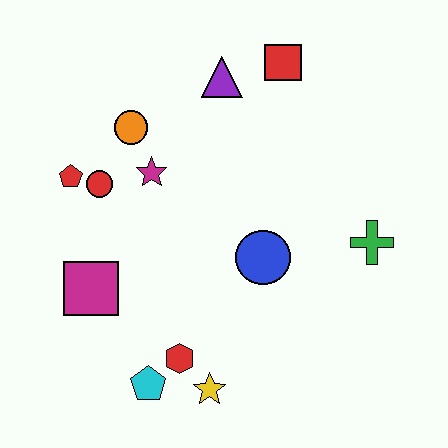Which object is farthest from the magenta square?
The red square is farthest from the magenta square.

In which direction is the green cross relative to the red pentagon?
The green cross is to the right of the red pentagon.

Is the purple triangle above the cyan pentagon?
Yes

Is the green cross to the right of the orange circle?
Yes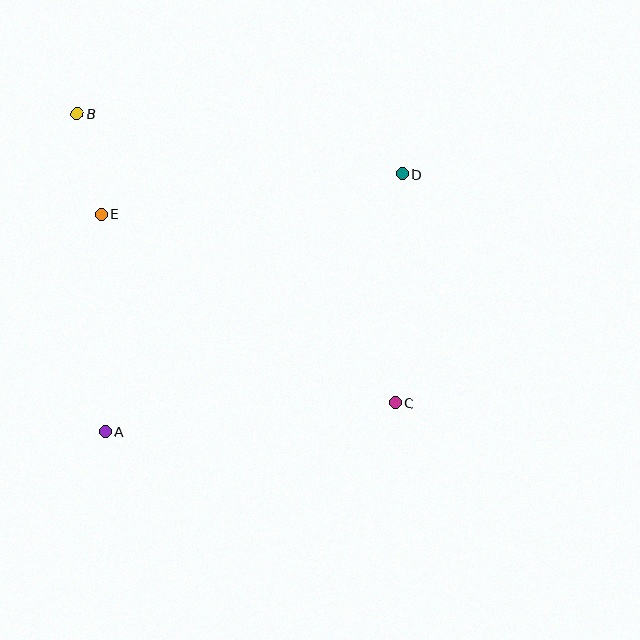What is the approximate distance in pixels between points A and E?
The distance between A and E is approximately 217 pixels.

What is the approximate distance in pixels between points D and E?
The distance between D and E is approximately 304 pixels.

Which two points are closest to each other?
Points B and E are closest to each other.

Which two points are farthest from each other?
Points B and C are farthest from each other.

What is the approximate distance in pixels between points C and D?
The distance between C and D is approximately 229 pixels.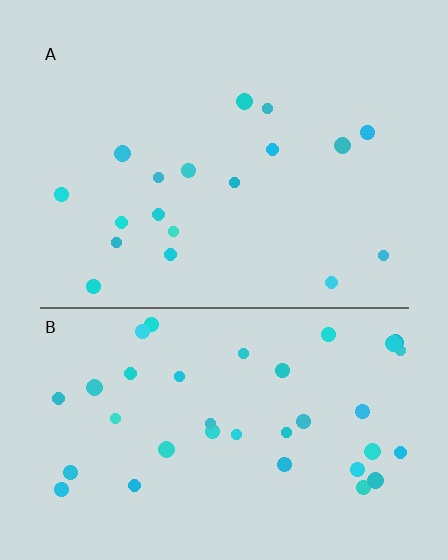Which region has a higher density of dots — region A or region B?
B (the bottom).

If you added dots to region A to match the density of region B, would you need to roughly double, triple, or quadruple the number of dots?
Approximately double.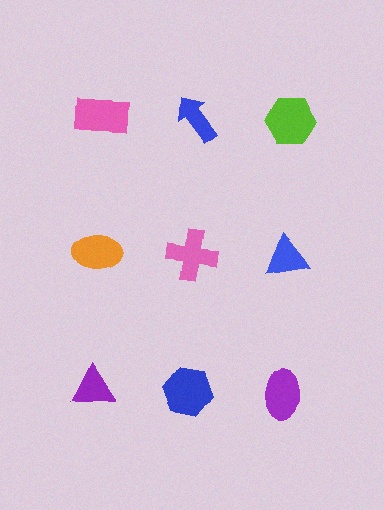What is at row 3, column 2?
A blue hexagon.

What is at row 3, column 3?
A purple ellipse.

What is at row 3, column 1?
A purple triangle.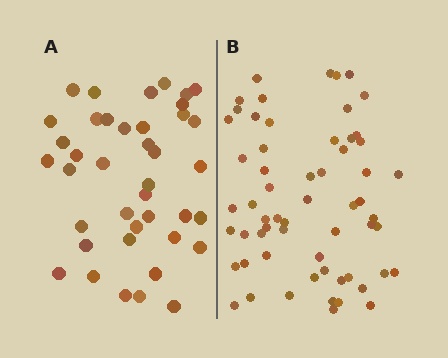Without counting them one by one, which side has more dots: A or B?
Region B (the right region) has more dots.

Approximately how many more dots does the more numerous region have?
Region B has approximately 20 more dots than region A.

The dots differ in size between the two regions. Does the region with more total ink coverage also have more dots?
No. Region A has more total ink coverage because its dots are larger, but region B actually contains more individual dots. Total area can be misleading — the number of items is what matters here.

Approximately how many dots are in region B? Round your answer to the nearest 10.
About 60 dots.